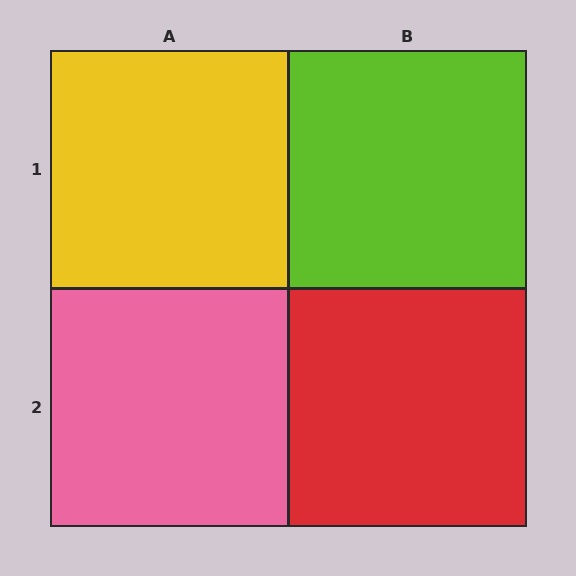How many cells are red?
1 cell is red.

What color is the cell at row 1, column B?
Lime.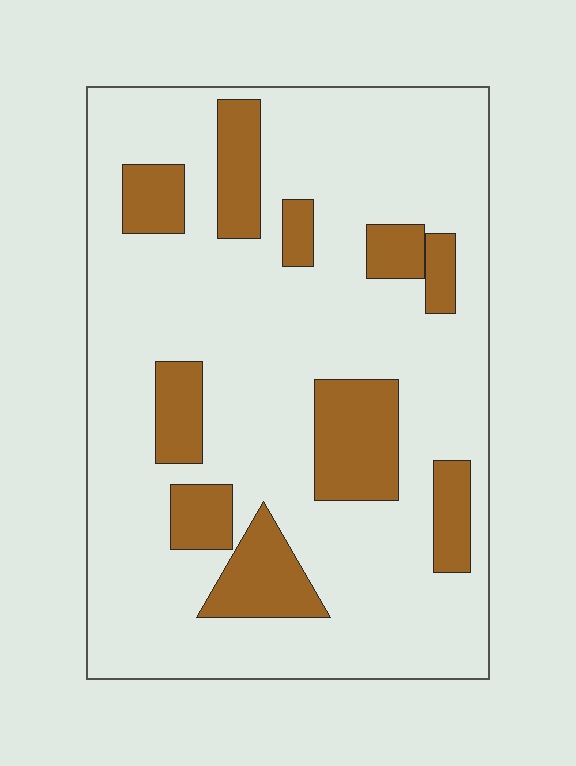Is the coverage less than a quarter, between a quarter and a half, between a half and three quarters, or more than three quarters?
Less than a quarter.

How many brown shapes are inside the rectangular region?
10.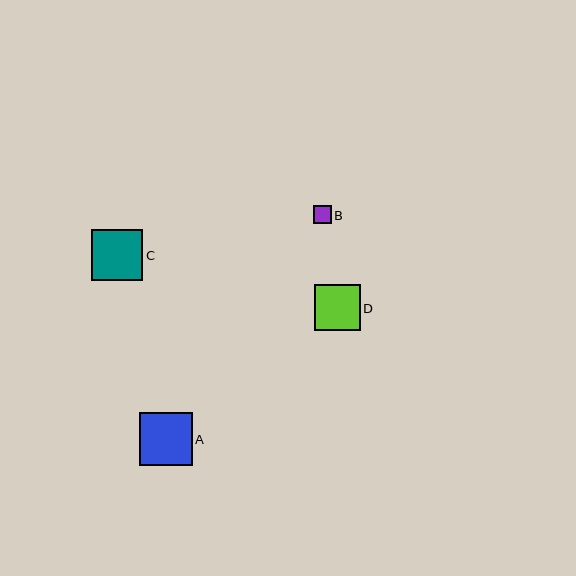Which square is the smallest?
Square B is the smallest with a size of approximately 17 pixels.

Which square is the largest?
Square A is the largest with a size of approximately 53 pixels.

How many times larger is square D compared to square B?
Square D is approximately 2.7 times the size of square B.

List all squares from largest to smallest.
From largest to smallest: A, C, D, B.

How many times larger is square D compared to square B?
Square D is approximately 2.7 times the size of square B.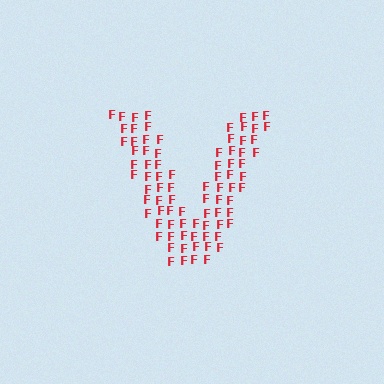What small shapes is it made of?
It is made of small letter F's.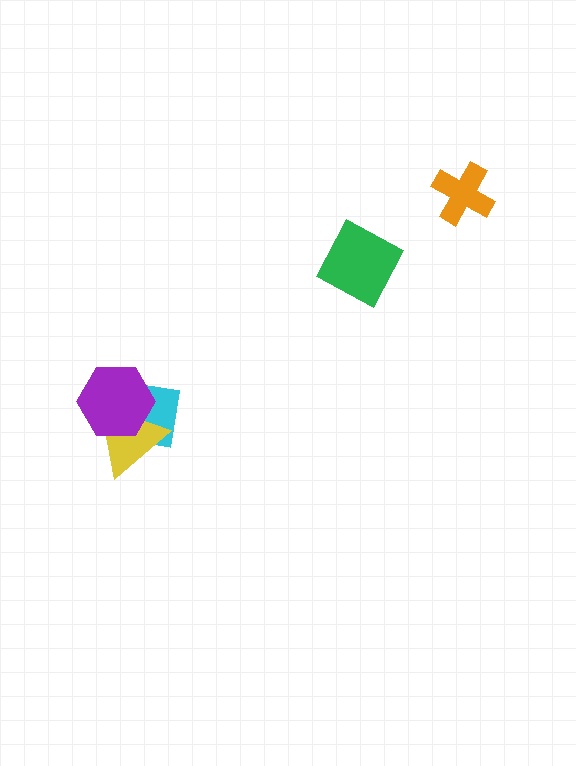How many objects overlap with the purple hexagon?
2 objects overlap with the purple hexagon.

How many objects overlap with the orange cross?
0 objects overlap with the orange cross.